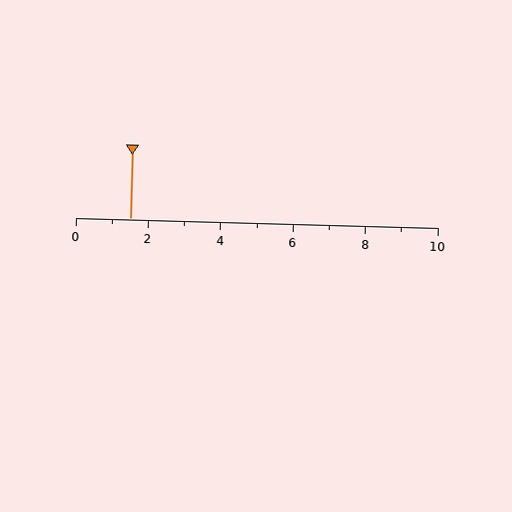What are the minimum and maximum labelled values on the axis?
The axis runs from 0 to 10.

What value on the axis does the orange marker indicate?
The marker indicates approximately 1.5.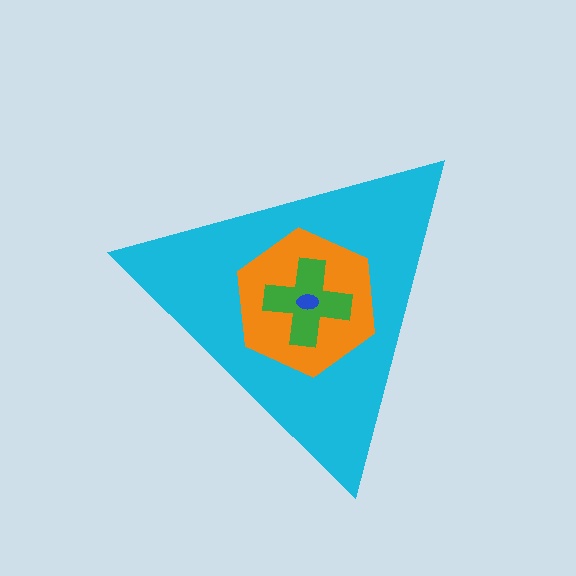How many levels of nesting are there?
4.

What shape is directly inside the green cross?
The blue ellipse.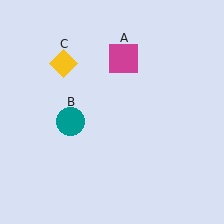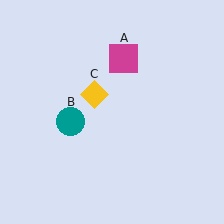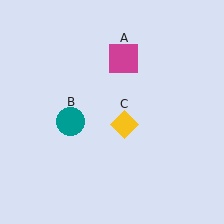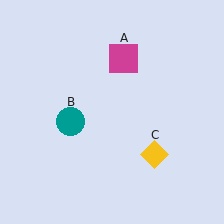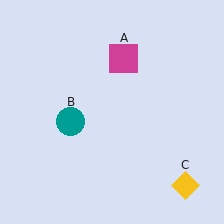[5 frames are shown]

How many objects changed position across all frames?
1 object changed position: yellow diamond (object C).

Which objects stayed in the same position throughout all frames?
Magenta square (object A) and teal circle (object B) remained stationary.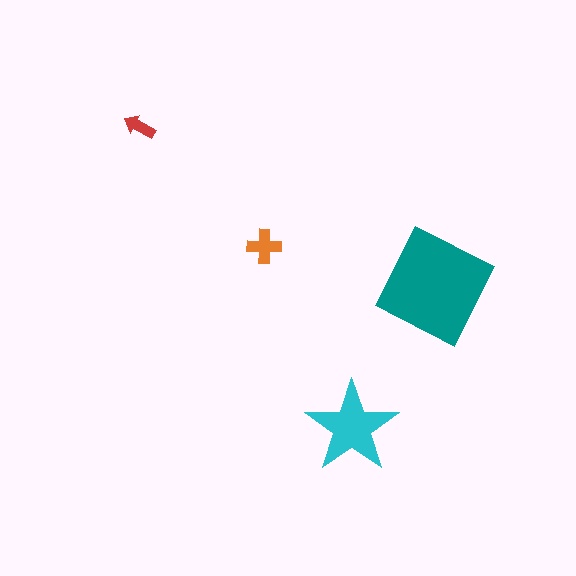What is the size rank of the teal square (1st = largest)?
1st.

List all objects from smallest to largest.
The red arrow, the orange cross, the cyan star, the teal square.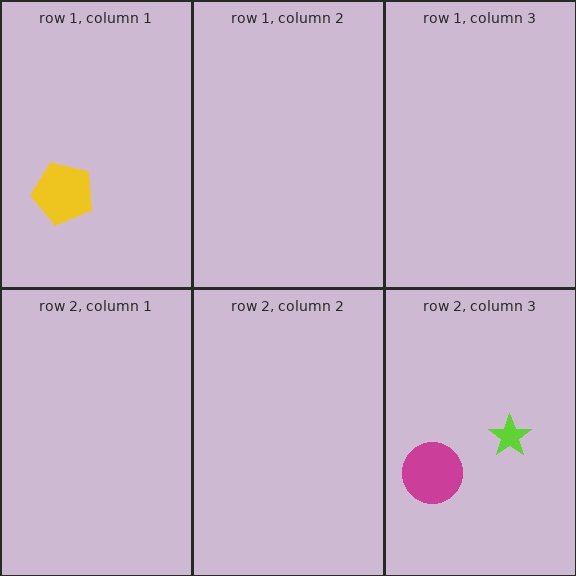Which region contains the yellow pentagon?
The row 1, column 1 region.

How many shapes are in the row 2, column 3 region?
2.